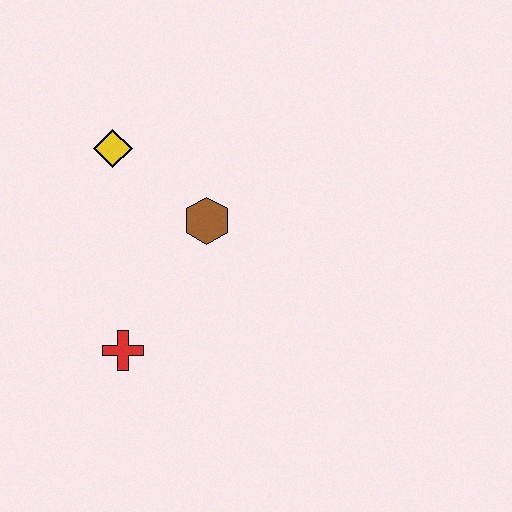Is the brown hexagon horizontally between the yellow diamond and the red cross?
No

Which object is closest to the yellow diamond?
The brown hexagon is closest to the yellow diamond.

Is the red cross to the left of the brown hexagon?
Yes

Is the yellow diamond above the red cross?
Yes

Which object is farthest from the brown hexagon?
The red cross is farthest from the brown hexagon.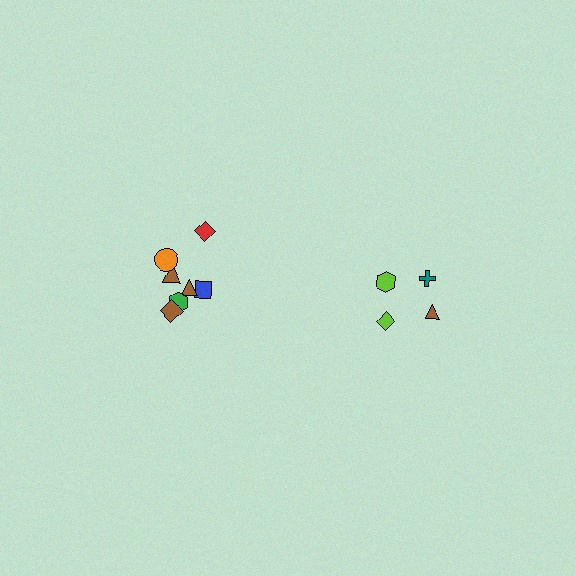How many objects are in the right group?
There are 4 objects.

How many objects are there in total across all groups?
There are 11 objects.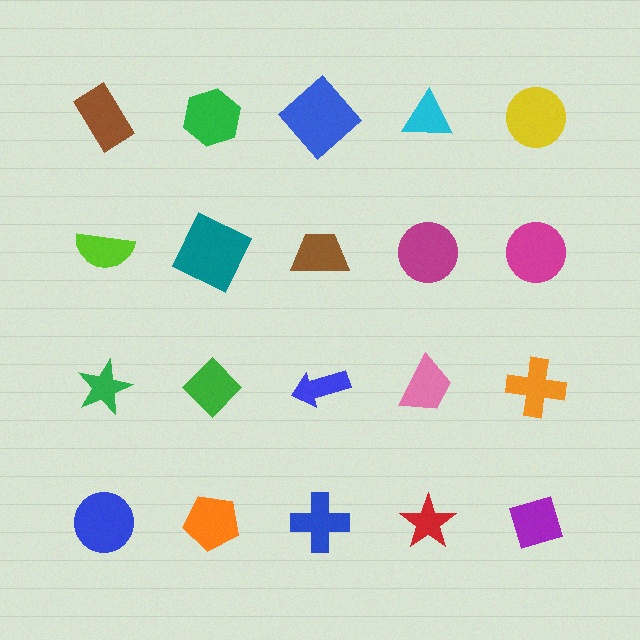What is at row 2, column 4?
A magenta circle.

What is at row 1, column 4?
A cyan triangle.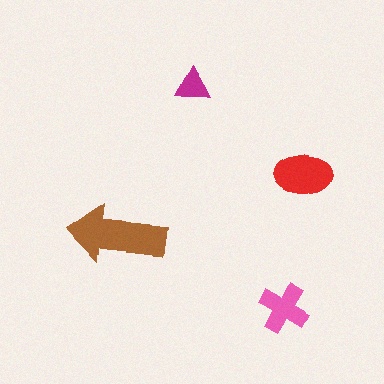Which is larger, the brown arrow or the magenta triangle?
The brown arrow.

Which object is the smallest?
The magenta triangle.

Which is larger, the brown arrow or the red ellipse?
The brown arrow.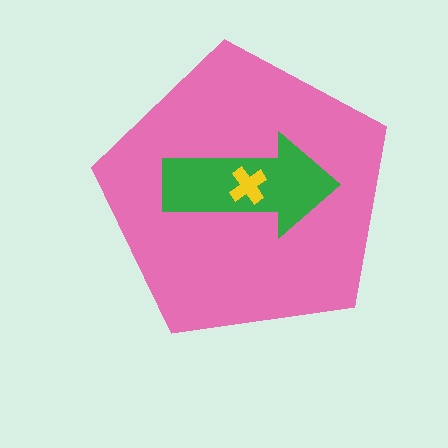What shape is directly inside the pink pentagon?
The green arrow.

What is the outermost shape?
The pink pentagon.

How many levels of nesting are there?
3.